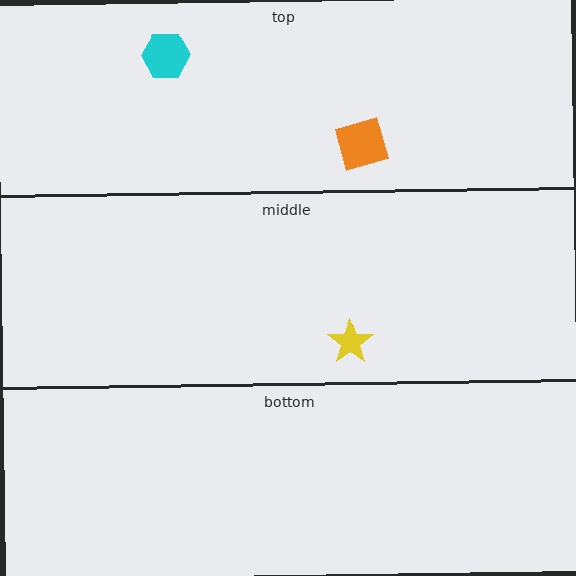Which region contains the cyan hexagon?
The top region.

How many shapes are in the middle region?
1.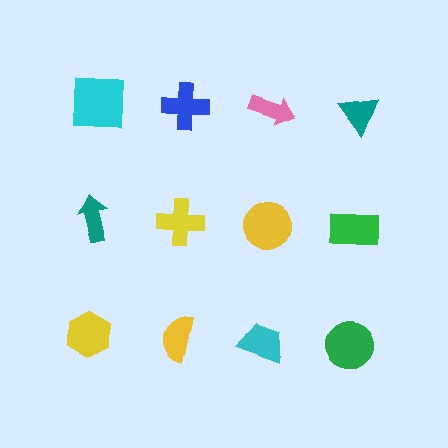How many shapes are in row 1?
4 shapes.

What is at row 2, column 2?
A yellow cross.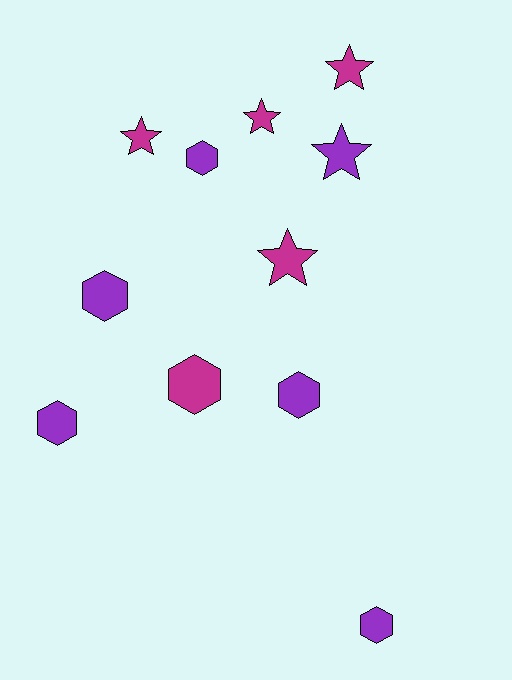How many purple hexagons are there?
There are 5 purple hexagons.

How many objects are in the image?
There are 11 objects.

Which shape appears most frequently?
Hexagon, with 6 objects.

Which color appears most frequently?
Purple, with 6 objects.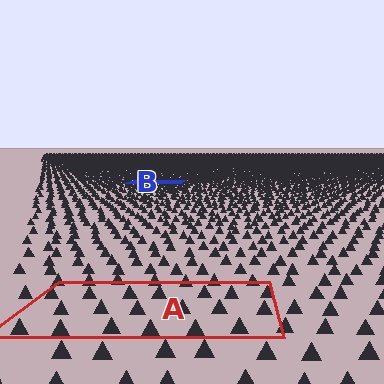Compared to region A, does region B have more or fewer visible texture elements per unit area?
Region B has more texture elements per unit area — they are packed more densely because it is farther away.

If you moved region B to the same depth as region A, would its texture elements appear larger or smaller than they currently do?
They would appear larger. At a closer depth, the same texture elements are projected at a bigger on-screen size.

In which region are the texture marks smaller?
The texture marks are smaller in region B, because it is farther away.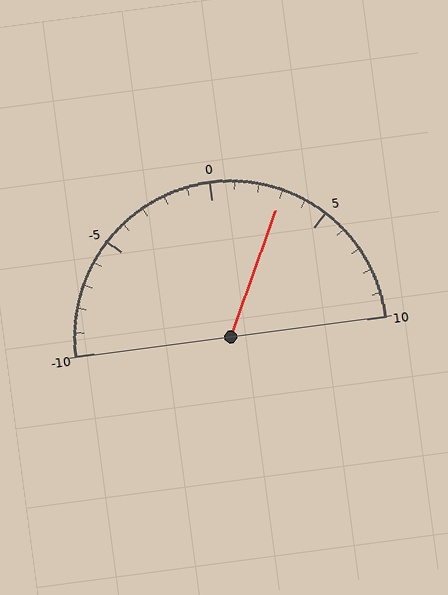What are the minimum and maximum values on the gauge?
The gauge ranges from -10 to 10.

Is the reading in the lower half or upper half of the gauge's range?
The reading is in the upper half of the range (-10 to 10).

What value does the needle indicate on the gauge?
The needle indicates approximately 3.